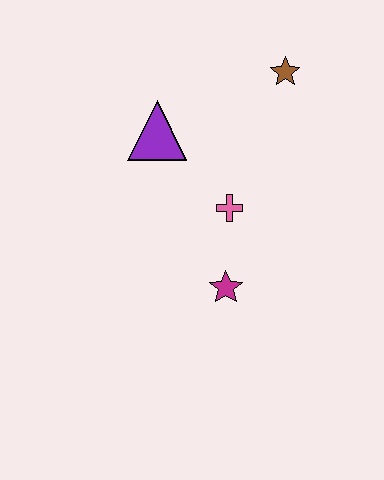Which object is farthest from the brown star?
The magenta star is farthest from the brown star.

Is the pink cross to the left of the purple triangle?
No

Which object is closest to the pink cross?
The magenta star is closest to the pink cross.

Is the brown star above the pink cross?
Yes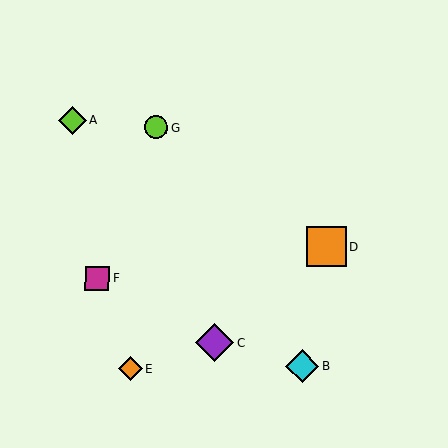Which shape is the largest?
The orange square (labeled D) is the largest.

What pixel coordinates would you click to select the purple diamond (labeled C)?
Click at (215, 343) to select the purple diamond C.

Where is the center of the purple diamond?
The center of the purple diamond is at (215, 343).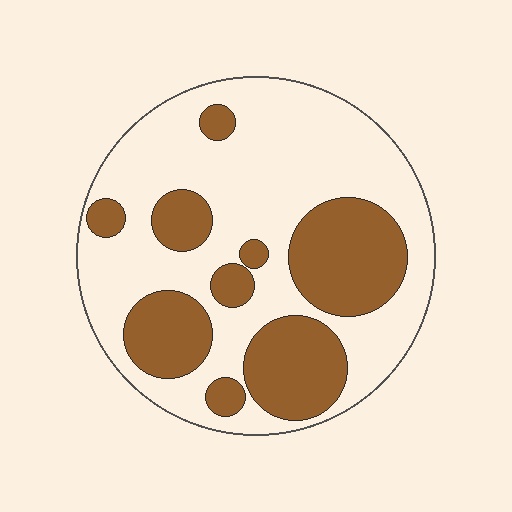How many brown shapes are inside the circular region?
9.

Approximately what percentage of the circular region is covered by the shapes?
Approximately 35%.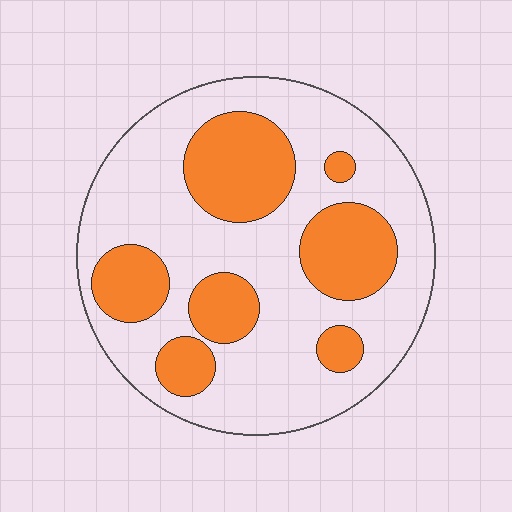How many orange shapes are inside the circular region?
7.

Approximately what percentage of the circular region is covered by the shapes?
Approximately 30%.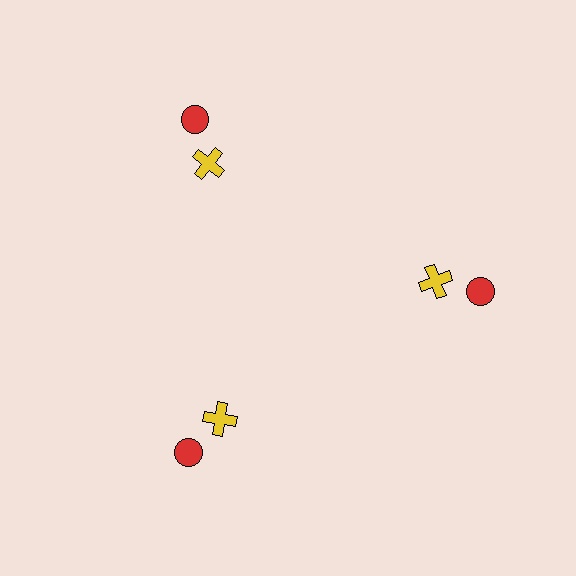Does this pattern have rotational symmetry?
Yes, this pattern has 3-fold rotational symmetry. It looks the same after rotating 120 degrees around the center.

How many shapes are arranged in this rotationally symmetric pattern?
There are 6 shapes, arranged in 3 groups of 2.